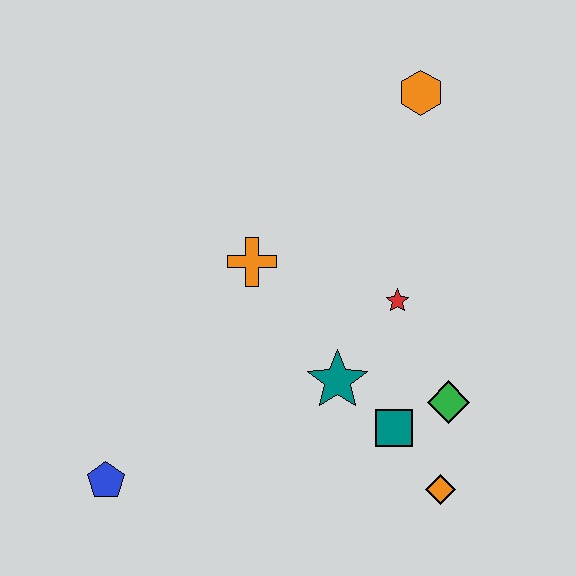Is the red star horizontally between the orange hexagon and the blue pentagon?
Yes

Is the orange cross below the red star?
No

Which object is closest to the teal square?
The green diamond is closest to the teal square.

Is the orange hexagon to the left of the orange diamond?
Yes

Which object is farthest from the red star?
The blue pentagon is farthest from the red star.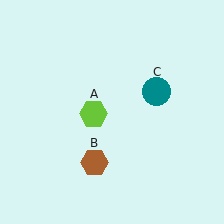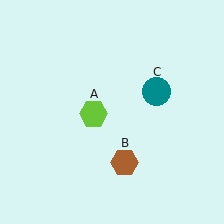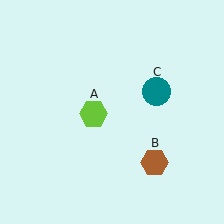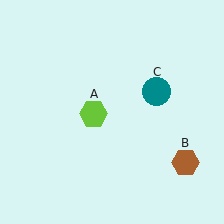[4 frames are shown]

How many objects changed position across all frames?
1 object changed position: brown hexagon (object B).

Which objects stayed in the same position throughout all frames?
Lime hexagon (object A) and teal circle (object C) remained stationary.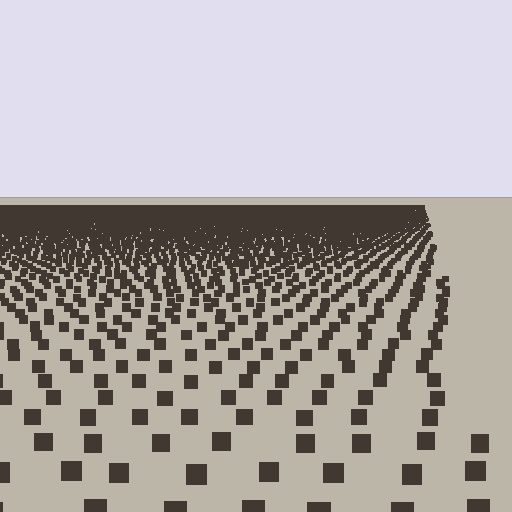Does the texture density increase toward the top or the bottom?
Density increases toward the top.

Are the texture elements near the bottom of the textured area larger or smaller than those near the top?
Larger. Near the bottom, elements are closer to the viewer and appear at a bigger on-screen size.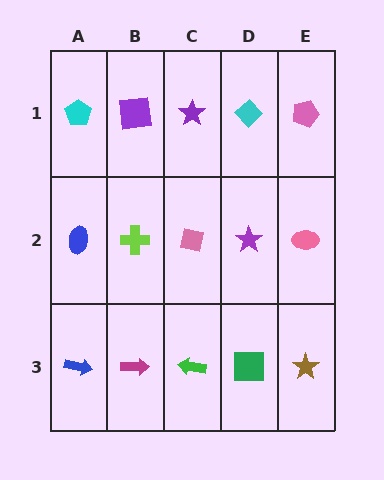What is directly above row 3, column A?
A blue ellipse.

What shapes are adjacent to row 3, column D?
A purple star (row 2, column D), a green arrow (row 3, column C), a brown star (row 3, column E).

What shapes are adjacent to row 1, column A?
A blue ellipse (row 2, column A), a purple square (row 1, column B).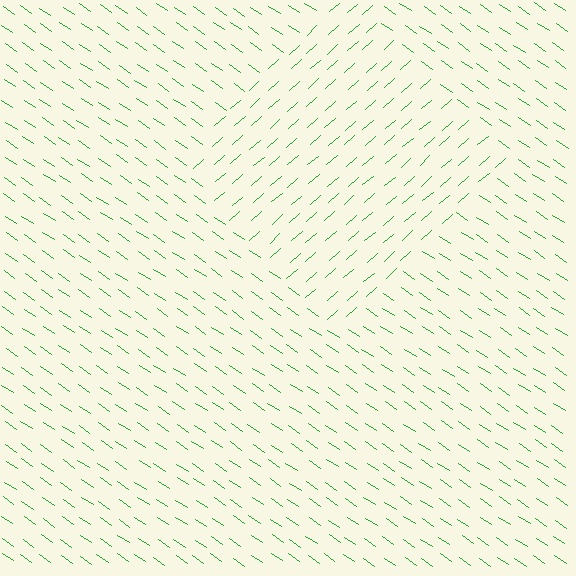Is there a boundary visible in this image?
Yes, there is a texture boundary formed by a change in line orientation.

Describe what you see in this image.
The image is filled with small green line segments. A diamond region in the image has lines oriented differently from the surrounding lines, creating a visible texture boundary.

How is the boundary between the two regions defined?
The boundary is defined purely by a change in line orientation (approximately 75 degrees difference). All lines are the same color and thickness.